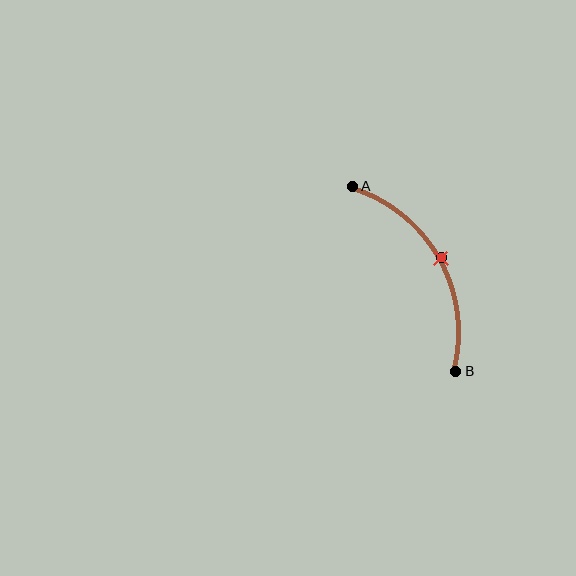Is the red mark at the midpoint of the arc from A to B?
Yes. The red mark lies on the arc at equal arc-length from both A and B — it is the arc midpoint.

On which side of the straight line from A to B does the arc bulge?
The arc bulges to the right of the straight line connecting A and B.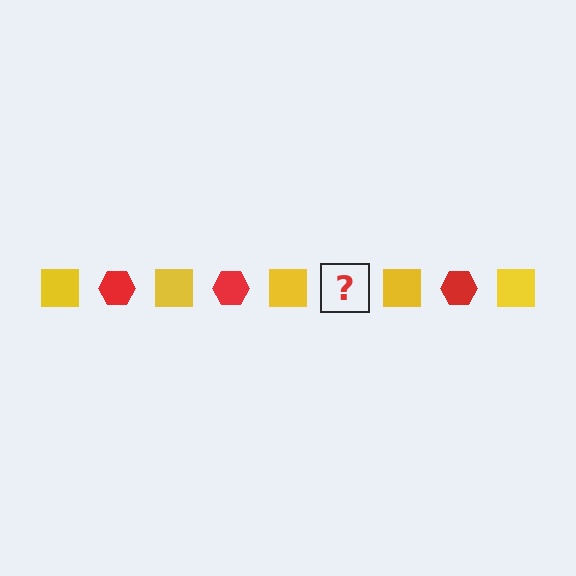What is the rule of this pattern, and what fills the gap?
The rule is that the pattern alternates between yellow square and red hexagon. The gap should be filled with a red hexagon.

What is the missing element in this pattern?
The missing element is a red hexagon.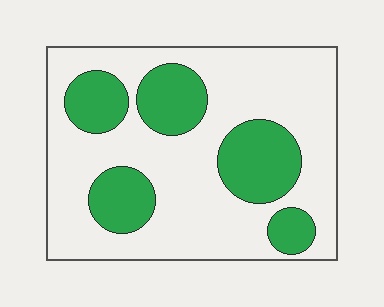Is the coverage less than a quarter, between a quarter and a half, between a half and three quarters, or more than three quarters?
Between a quarter and a half.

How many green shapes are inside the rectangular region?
5.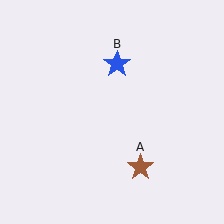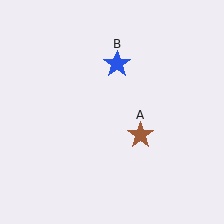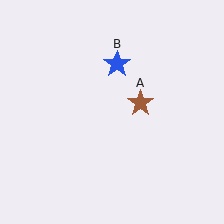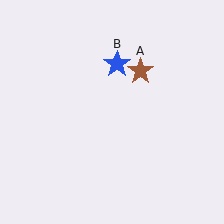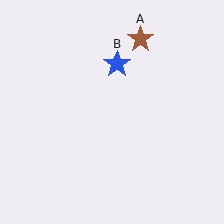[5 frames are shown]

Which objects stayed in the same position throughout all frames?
Blue star (object B) remained stationary.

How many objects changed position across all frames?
1 object changed position: brown star (object A).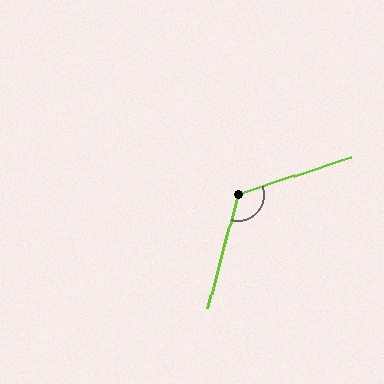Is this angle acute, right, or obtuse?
It is obtuse.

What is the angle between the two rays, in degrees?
Approximately 123 degrees.